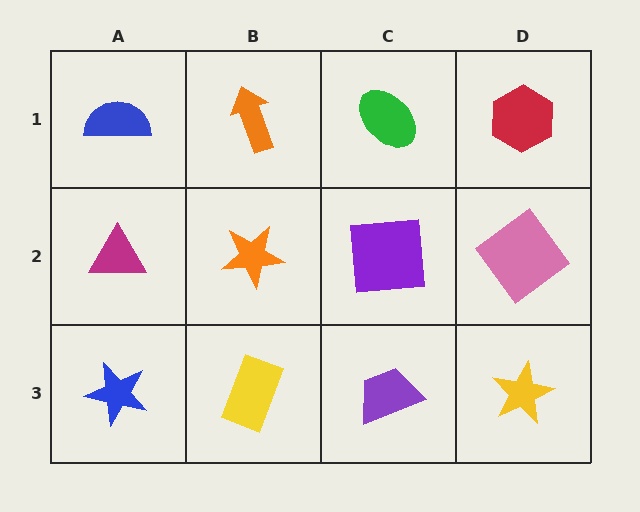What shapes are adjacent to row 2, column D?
A red hexagon (row 1, column D), a yellow star (row 3, column D), a purple square (row 2, column C).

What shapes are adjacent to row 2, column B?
An orange arrow (row 1, column B), a yellow rectangle (row 3, column B), a magenta triangle (row 2, column A), a purple square (row 2, column C).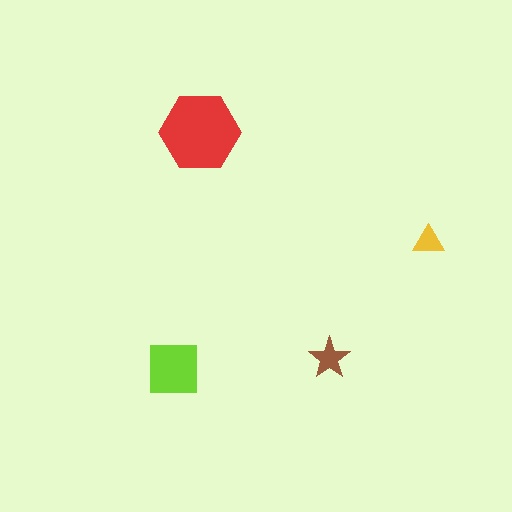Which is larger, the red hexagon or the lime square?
The red hexagon.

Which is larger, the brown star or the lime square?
The lime square.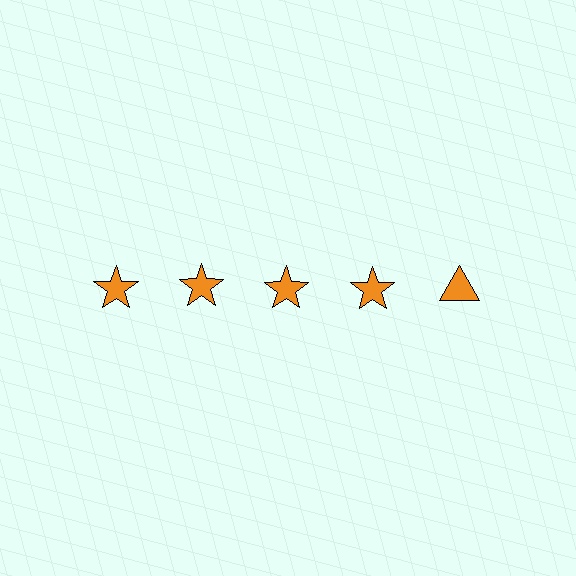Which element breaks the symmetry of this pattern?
The orange triangle in the top row, rightmost column breaks the symmetry. All other shapes are orange stars.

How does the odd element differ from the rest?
It has a different shape: triangle instead of star.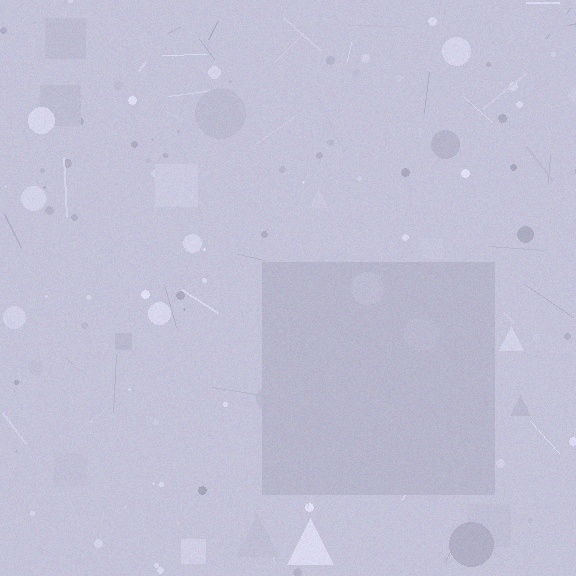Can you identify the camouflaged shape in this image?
The camouflaged shape is a square.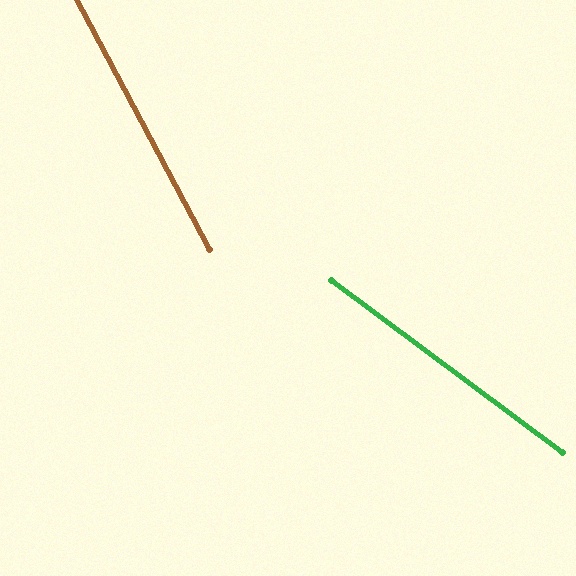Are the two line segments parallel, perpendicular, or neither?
Neither parallel nor perpendicular — they differ by about 25°.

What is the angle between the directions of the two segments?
Approximately 25 degrees.